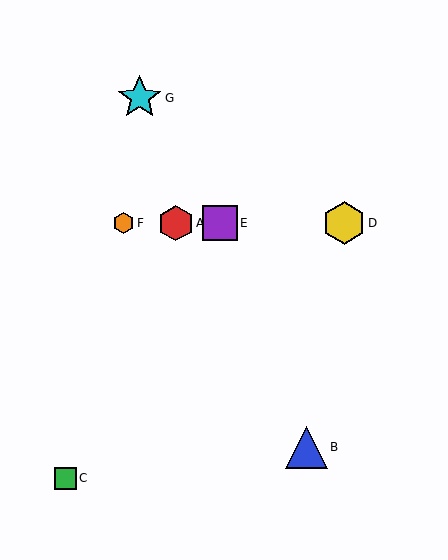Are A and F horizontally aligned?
Yes, both are at y≈223.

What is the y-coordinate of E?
Object E is at y≈223.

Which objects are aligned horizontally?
Objects A, D, E, F are aligned horizontally.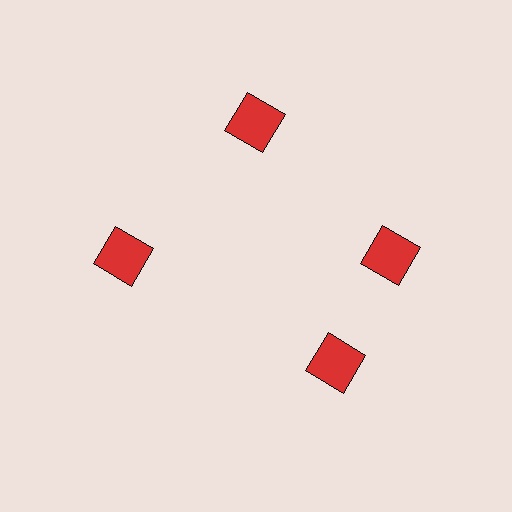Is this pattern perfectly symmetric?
No. The 4 red squares are arranged in a ring, but one element near the 6 o'clock position is rotated out of alignment along the ring, breaking the 4-fold rotational symmetry.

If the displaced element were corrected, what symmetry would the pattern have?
It would have 4-fold rotational symmetry — the pattern would map onto itself every 90 degrees.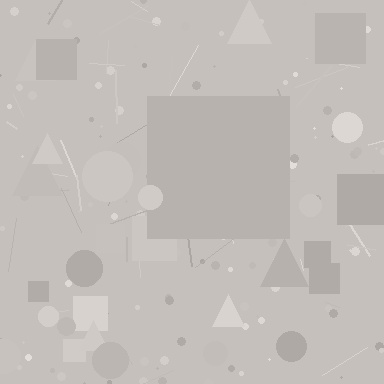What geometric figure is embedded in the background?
A square is embedded in the background.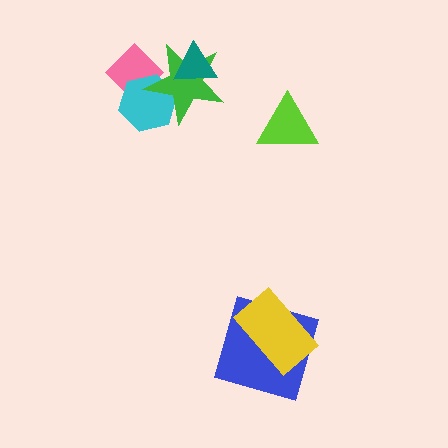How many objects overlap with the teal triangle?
1 object overlaps with the teal triangle.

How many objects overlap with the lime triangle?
0 objects overlap with the lime triangle.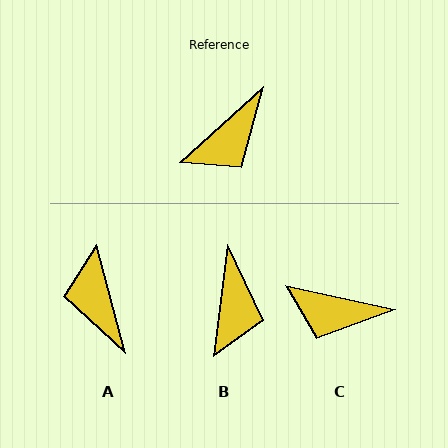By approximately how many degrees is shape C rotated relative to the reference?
Approximately 55 degrees clockwise.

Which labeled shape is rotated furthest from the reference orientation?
A, about 118 degrees away.